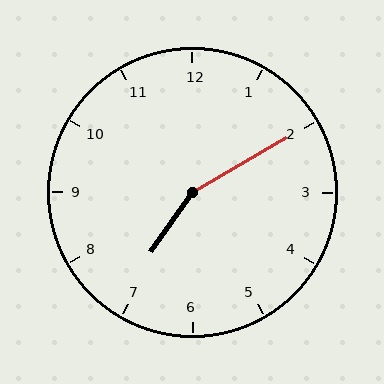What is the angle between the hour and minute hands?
Approximately 155 degrees.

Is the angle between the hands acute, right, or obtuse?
It is obtuse.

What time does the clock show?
7:10.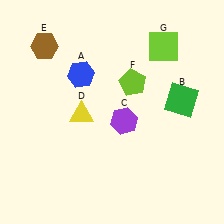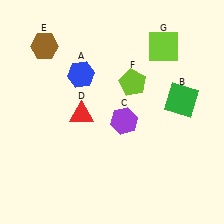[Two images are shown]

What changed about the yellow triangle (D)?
In Image 1, D is yellow. In Image 2, it changed to red.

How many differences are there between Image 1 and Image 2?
There is 1 difference between the two images.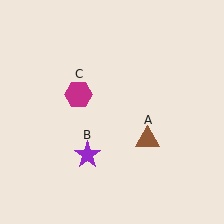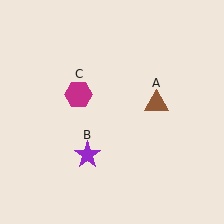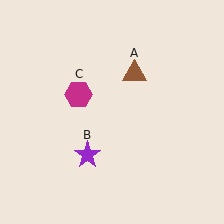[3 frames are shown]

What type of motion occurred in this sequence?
The brown triangle (object A) rotated counterclockwise around the center of the scene.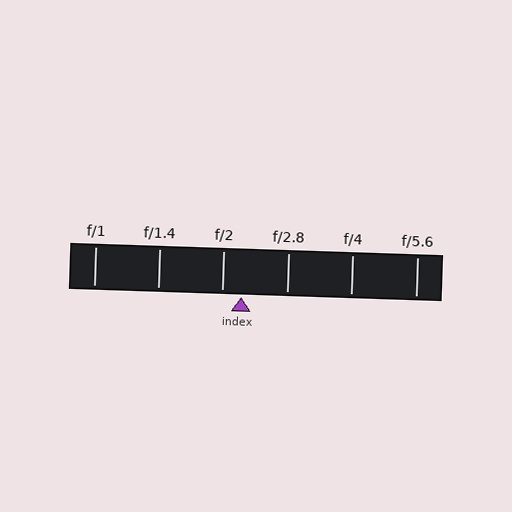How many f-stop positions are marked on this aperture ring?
There are 6 f-stop positions marked.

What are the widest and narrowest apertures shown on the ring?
The widest aperture shown is f/1 and the narrowest is f/5.6.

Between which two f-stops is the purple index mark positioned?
The index mark is between f/2 and f/2.8.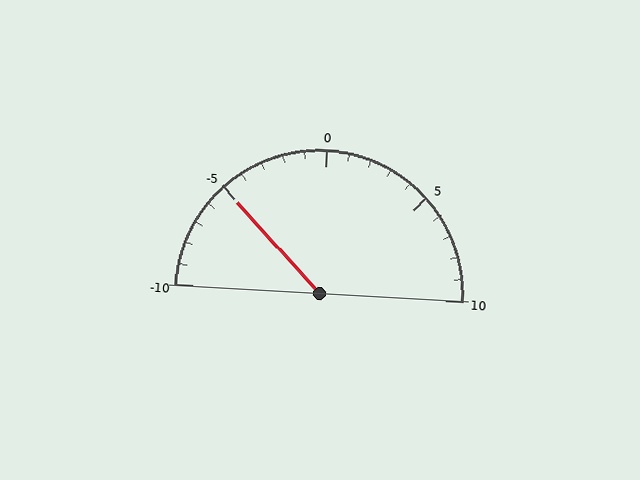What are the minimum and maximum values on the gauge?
The gauge ranges from -10 to 10.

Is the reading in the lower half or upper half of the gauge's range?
The reading is in the lower half of the range (-10 to 10).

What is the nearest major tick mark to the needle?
The nearest major tick mark is -5.